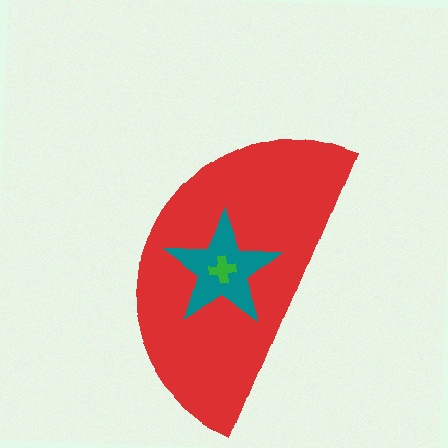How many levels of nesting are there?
3.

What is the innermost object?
The green cross.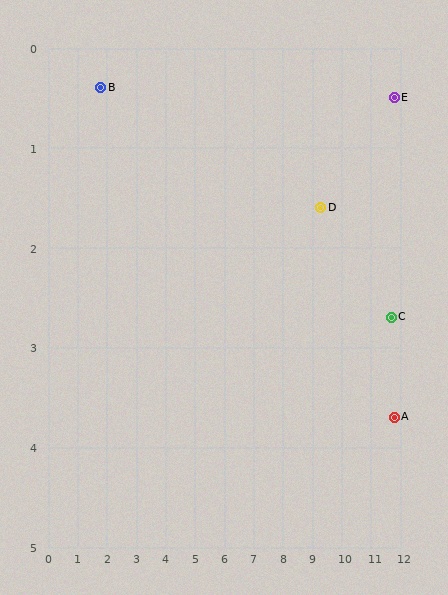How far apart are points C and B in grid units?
Points C and B are about 10.2 grid units apart.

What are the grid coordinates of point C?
Point C is at approximately (11.7, 2.7).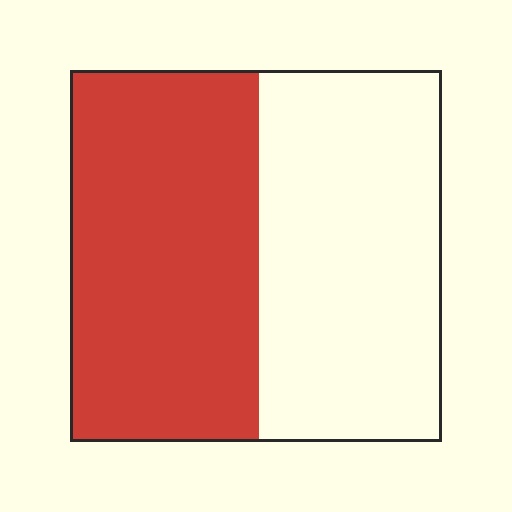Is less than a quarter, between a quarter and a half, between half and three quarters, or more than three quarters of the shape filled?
Between half and three quarters.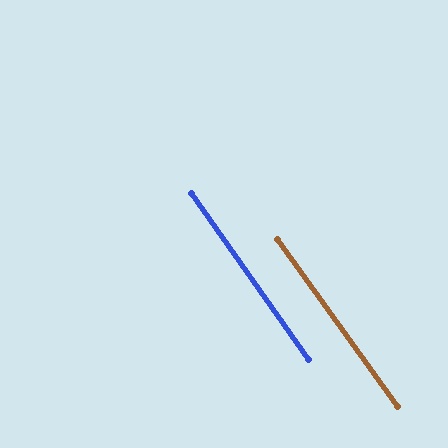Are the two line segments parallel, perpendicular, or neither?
Parallel — their directions differ by only 0.6°.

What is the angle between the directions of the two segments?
Approximately 1 degree.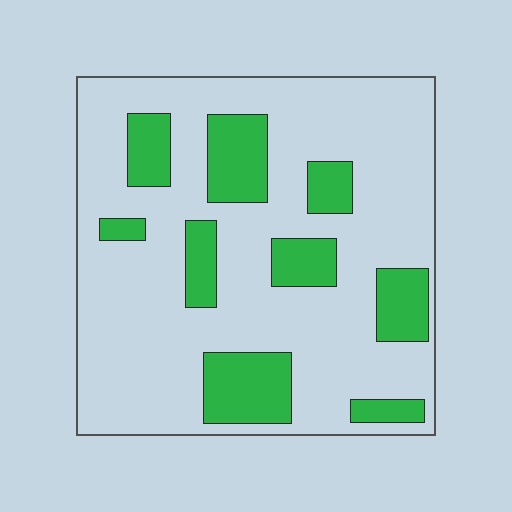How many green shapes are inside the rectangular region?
9.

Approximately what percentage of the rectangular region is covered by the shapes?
Approximately 25%.